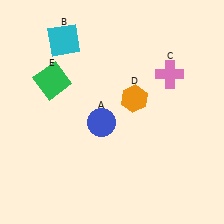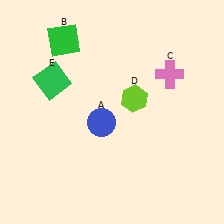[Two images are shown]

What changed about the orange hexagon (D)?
In Image 1, D is orange. In Image 2, it changed to lime.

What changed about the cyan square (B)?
In Image 1, B is cyan. In Image 2, it changed to green.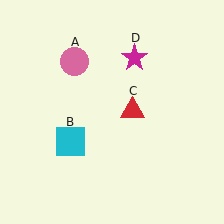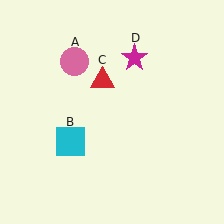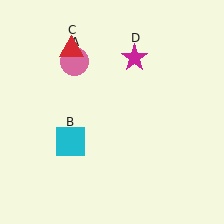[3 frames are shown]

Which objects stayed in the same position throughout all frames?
Pink circle (object A) and cyan square (object B) and magenta star (object D) remained stationary.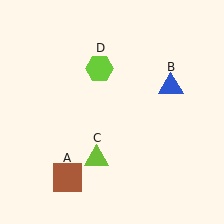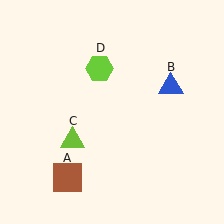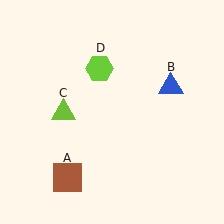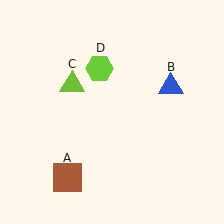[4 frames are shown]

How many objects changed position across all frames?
1 object changed position: lime triangle (object C).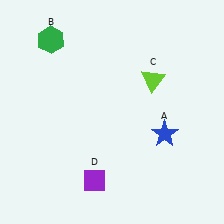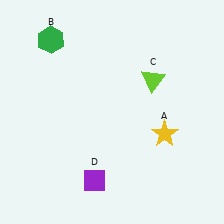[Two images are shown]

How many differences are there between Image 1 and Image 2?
There is 1 difference between the two images.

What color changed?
The star (A) changed from blue in Image 1 to yellow in Image 2.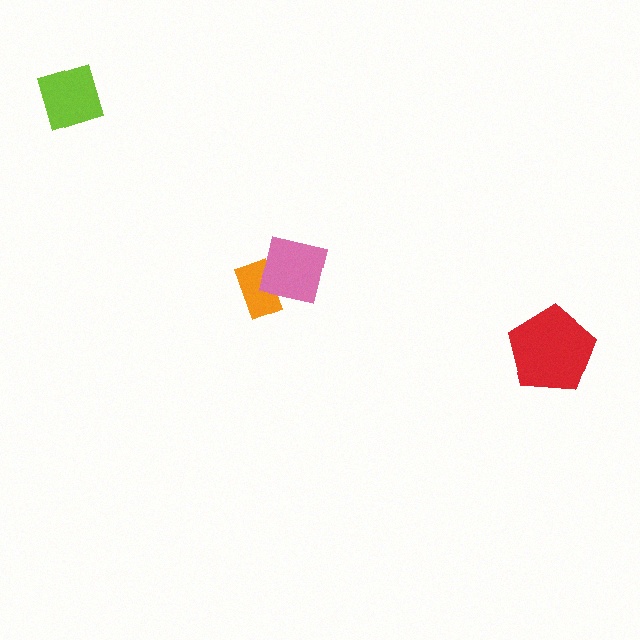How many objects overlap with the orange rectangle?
1 object overlaps with the orange rectangle.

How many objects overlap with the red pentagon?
0 objects overlap with the red pentagon.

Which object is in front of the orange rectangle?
The pink square is in front of the orange rectangle.